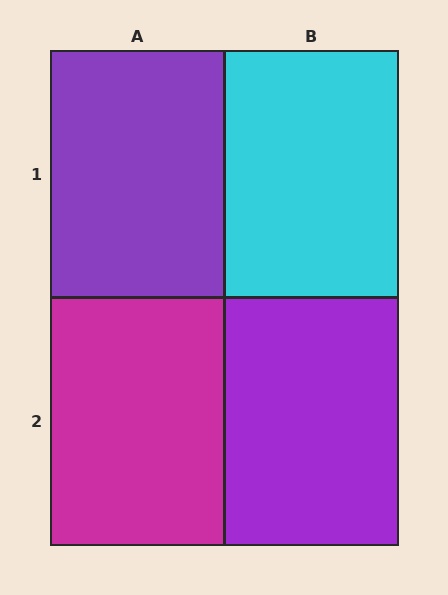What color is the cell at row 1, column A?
Purple.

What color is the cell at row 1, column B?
Cyan.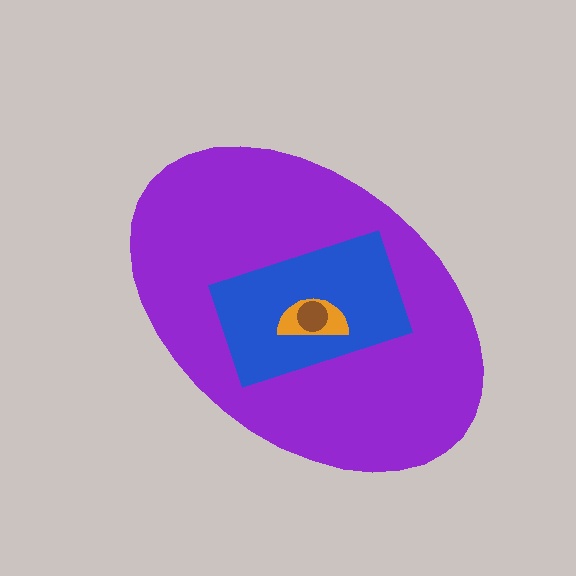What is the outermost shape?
The purple ellipse.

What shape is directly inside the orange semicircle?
The brown circle.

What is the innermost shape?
The brown circle.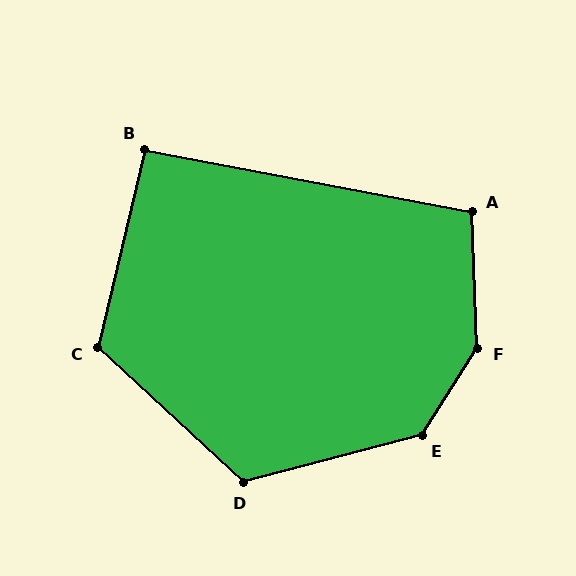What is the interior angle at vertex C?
Approximately 119 degrees (obtuse).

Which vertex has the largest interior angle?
F, at approximately 145 degrees.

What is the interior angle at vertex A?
Approximately 103 degrees (obtuse).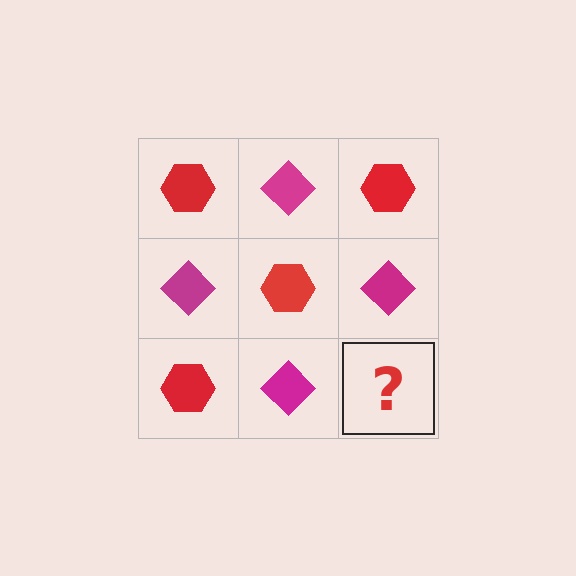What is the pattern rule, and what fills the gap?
The rule is that it alternates red hexagon and magenta diamond in a checkerboard pattern. The gap should be filled with a red hexagon.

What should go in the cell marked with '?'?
The missing cell should contain a red hexagon.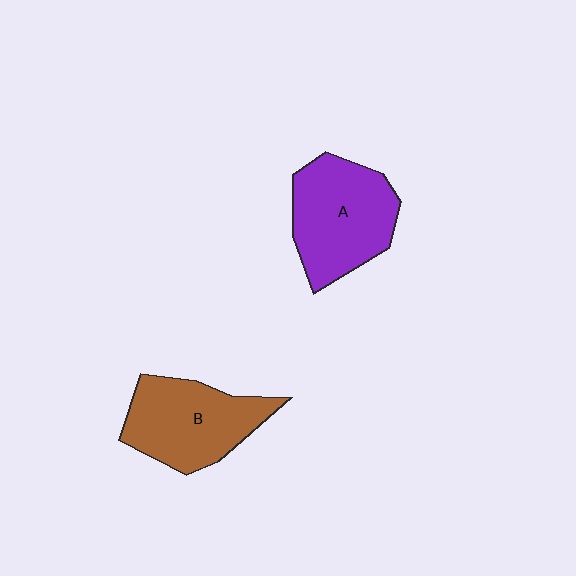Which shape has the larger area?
Shape A (purple).